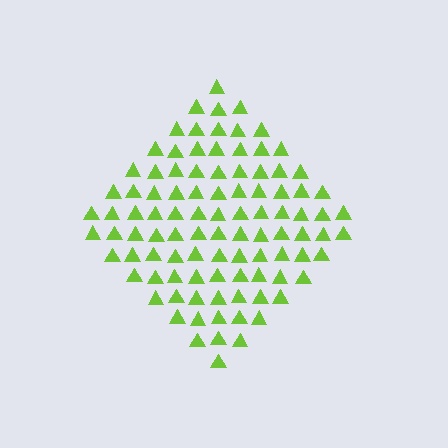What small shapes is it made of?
It is made of small triangles.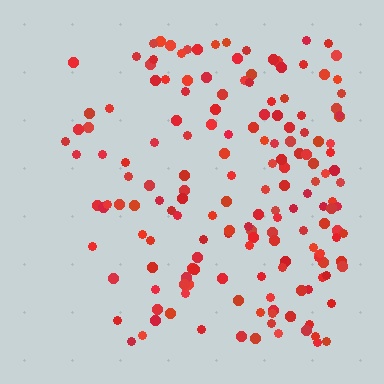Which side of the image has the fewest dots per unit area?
The left.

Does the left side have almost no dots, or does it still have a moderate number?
Still a moderate number, just noticeably fewer than the right.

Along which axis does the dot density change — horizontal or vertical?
Horizontal.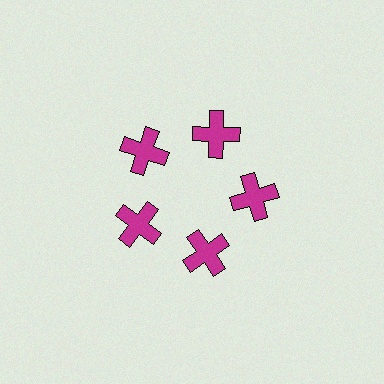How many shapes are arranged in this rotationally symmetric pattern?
There are 5 shapes, arranged in 5 groups of 1.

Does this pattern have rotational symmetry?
Yes, this pattern has 5-fold rotational symmetry. It looks the same after rotating 72 degrees around the center.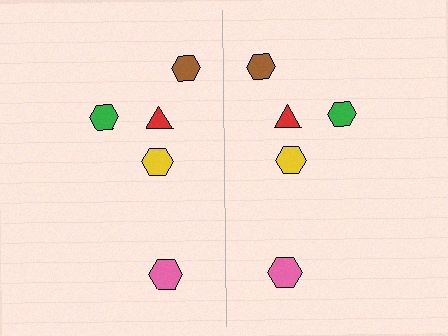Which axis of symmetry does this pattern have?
The pattern has a vertical axis of symmetry running through the center of the image.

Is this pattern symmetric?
Yes, this pattern has bilateral (reflection) symmetry.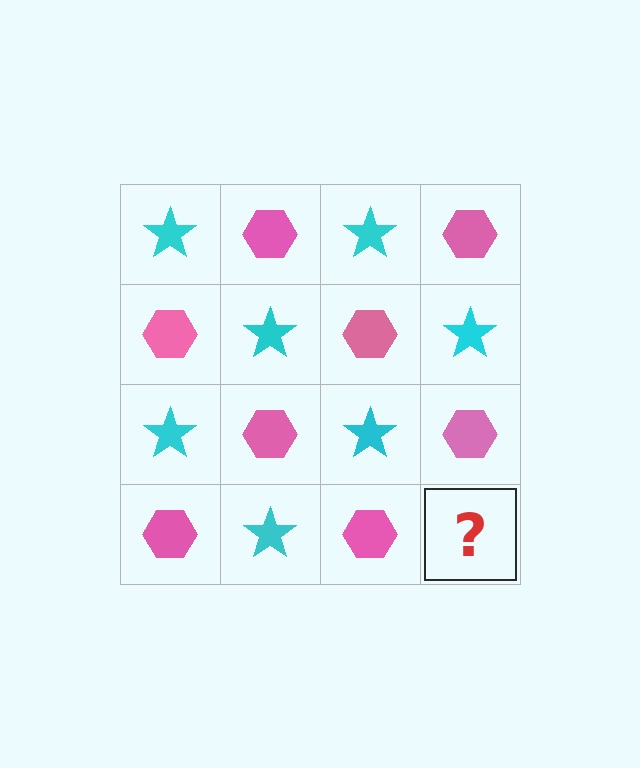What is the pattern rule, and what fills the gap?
The rule is that it alternates cyan star and pink hexagon in a checkerboard pattern. The gap should be filled with a cyan star.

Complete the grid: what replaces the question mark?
The question mark should be replaced with a cyan star.